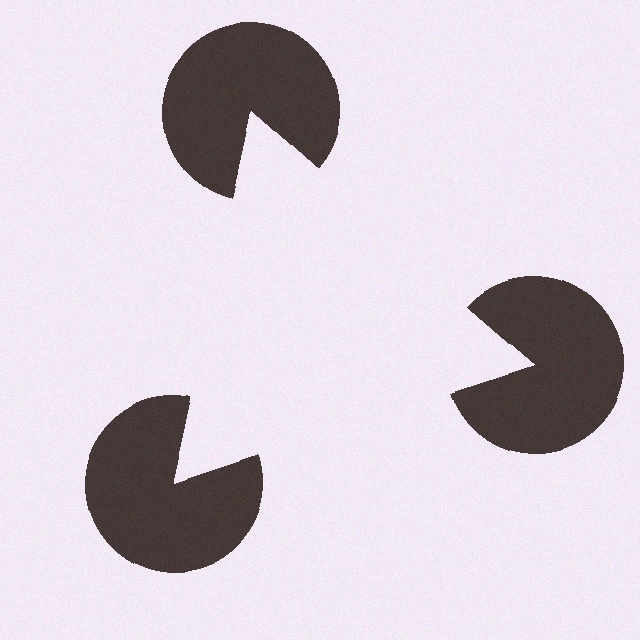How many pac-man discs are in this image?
There are 3 — one at each vertex of the illusory triangle.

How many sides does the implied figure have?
3 sides.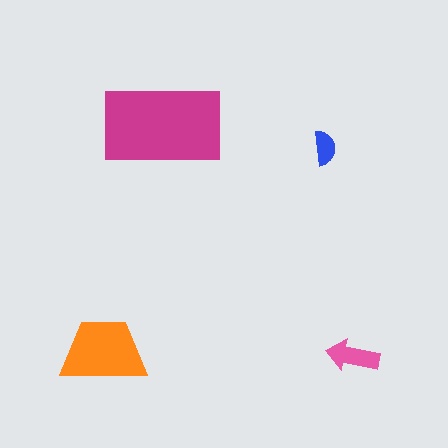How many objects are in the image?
There are 4 objects in the image.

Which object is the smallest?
The blue semicircle.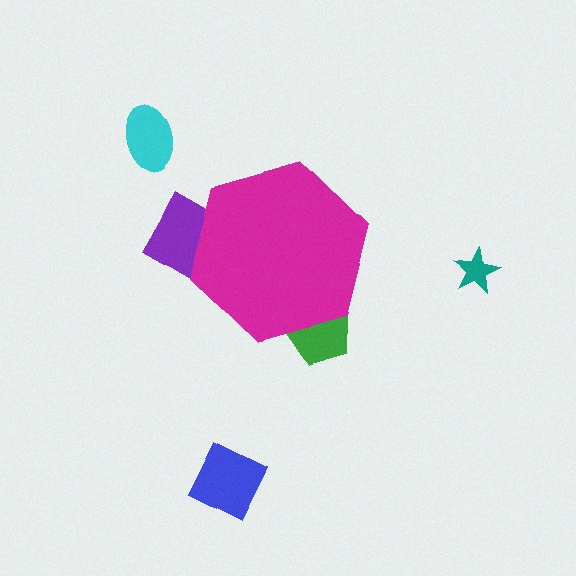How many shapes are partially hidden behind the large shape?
2 shapes are partially hidden.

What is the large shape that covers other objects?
A magenta hexagon.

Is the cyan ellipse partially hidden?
No, the cyan ellipse is fully visible.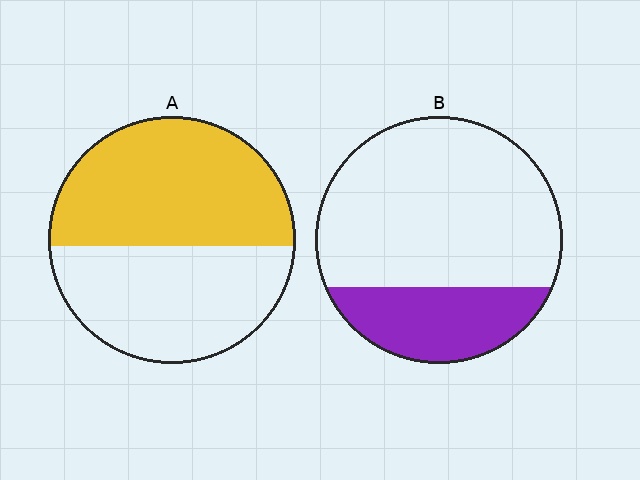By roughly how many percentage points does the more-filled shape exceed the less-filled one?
By roughly 25 percentage points (A over B).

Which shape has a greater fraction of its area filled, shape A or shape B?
Shape A.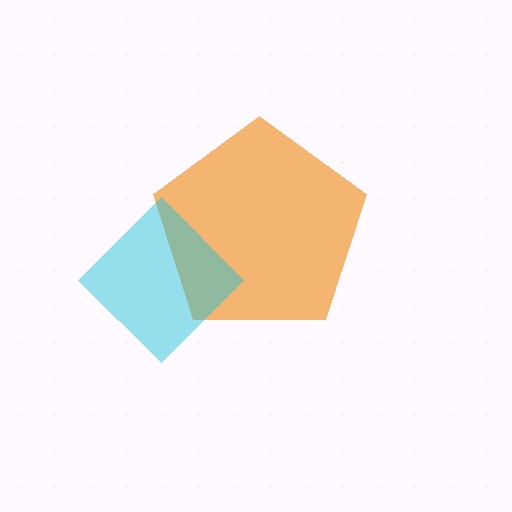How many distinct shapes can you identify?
There are 2 distinct shapes: an orange pentagon, a cyan diamond.